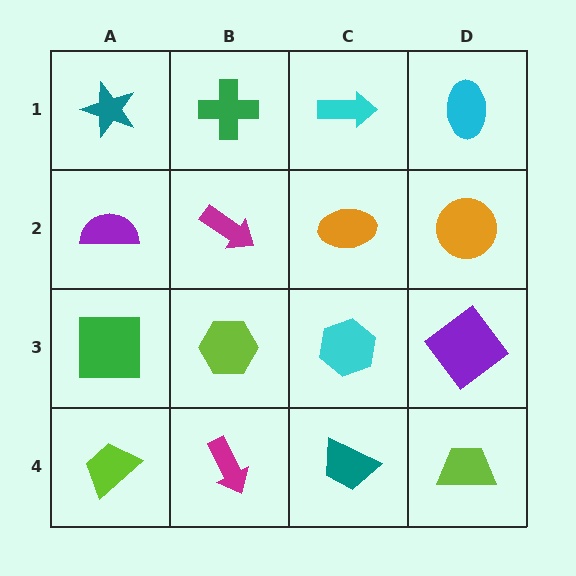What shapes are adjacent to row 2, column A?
A teal star (row 1, column A), a green square (row 3, column A), a magenta arrow (row 2, column B).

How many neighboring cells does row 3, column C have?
4.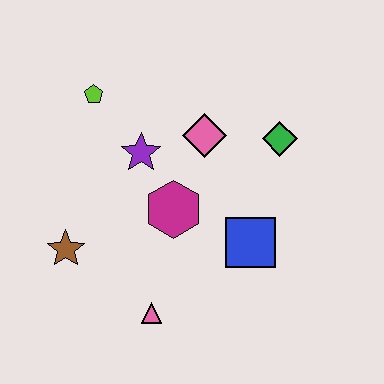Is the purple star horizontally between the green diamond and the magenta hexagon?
No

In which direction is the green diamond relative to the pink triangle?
The green diamond is above the pink triangle.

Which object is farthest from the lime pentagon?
The pink triangle is farthest from the lime pentagon.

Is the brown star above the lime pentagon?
No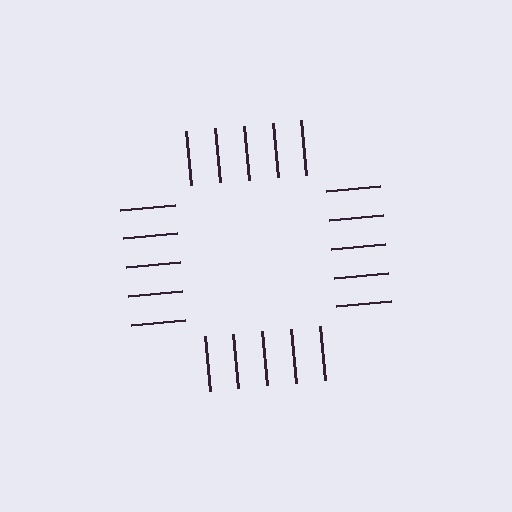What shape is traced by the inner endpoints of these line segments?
An illusory square — the line segments terminate on its edges but no continuous stroke is drawn.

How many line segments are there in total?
20 — 5 along each of the 4 edges.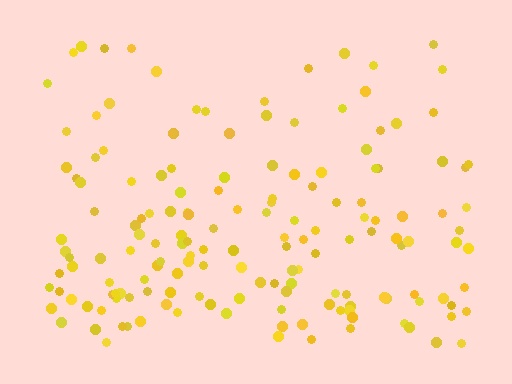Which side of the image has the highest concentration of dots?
The bottom.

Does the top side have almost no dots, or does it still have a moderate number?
Still a moderate number, just noticeably fewer than the bottom.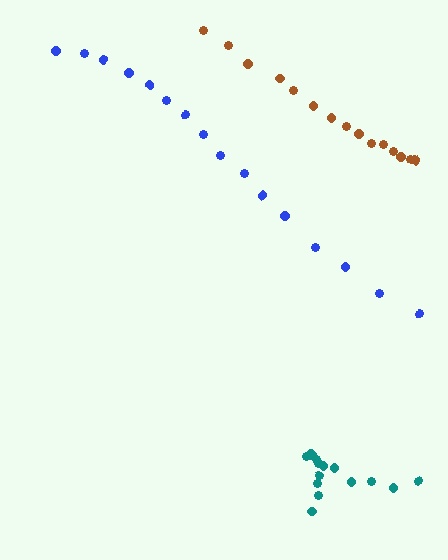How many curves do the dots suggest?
There are 3 distinct paths.